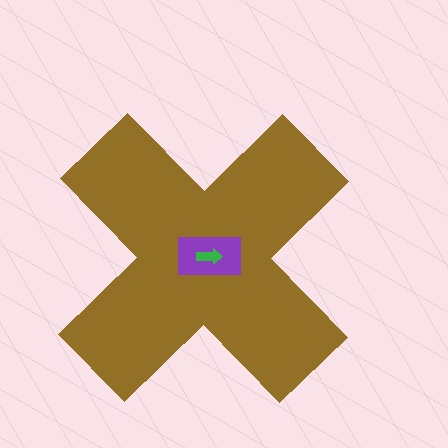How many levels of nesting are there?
3.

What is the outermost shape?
The brown cross.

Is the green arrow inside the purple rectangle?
Yes.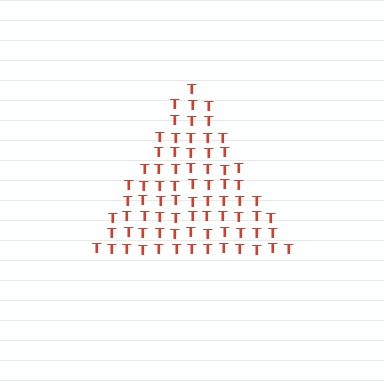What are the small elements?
The small elements are letter T's.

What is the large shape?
The large shape is a triangle.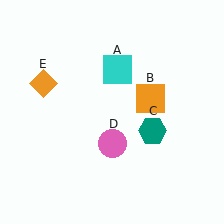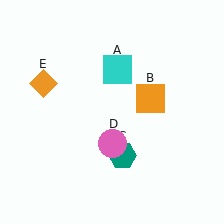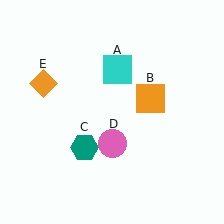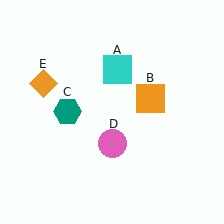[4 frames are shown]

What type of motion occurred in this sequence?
The teal hexagon (object C) rotated clockwise around the center of the scene.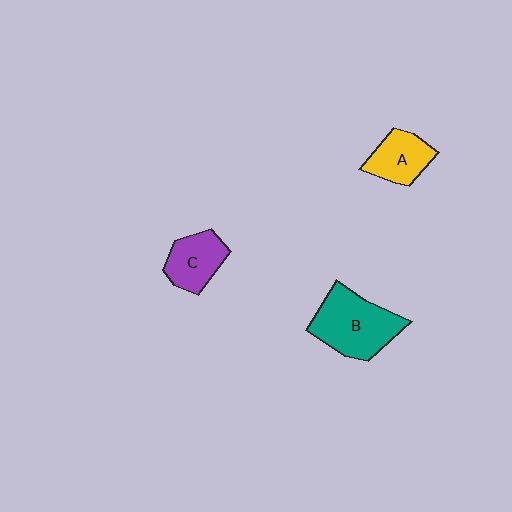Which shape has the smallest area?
Shape A (yellow).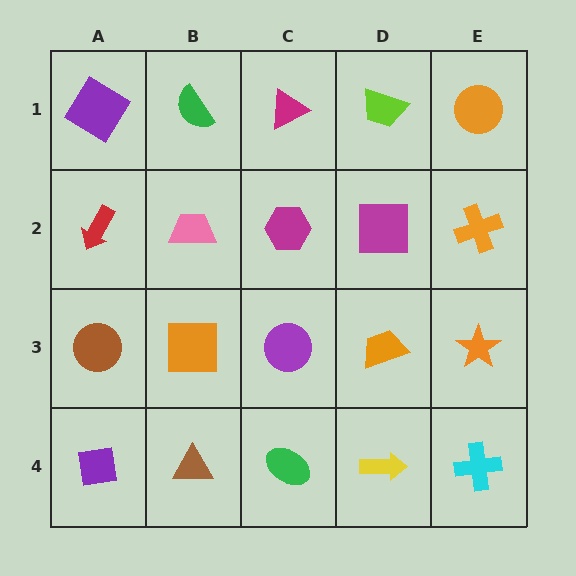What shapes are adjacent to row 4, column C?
A purple circle (row 3, column C), a brown triangle (row 4, column B), a yellow arrow (row 4, column D).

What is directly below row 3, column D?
A yellow arrow.